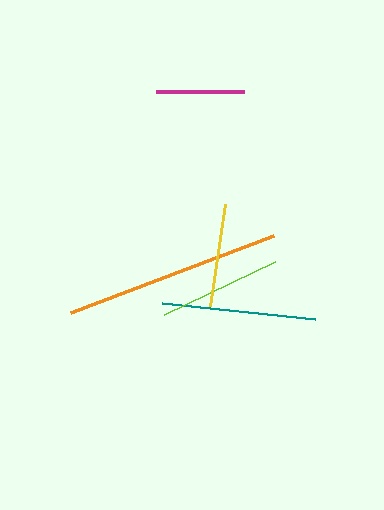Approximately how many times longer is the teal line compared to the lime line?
The teal line is approximately 1.3 times the length of the lime line.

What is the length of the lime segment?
The lime segment is approximately 122 pixels long.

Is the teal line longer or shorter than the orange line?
The orange line is longer than the teal line.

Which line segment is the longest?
The orange line is the longest at approximately 217 pixels.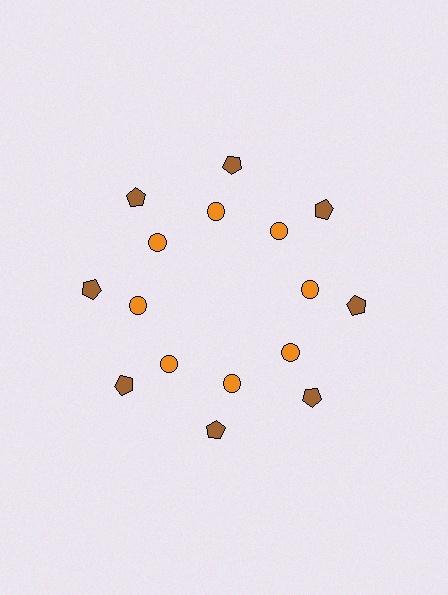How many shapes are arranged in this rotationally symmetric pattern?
There are 16 shapes, arranged in 8 groups of 2.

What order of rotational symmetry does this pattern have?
This pattern has 8-fold rotational symmetry.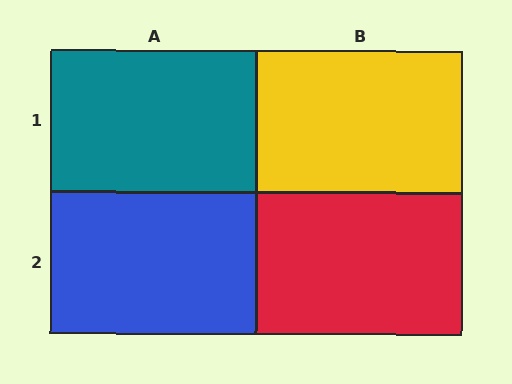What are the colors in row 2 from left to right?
Blue, red.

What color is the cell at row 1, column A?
Teal.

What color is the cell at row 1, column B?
Yellow.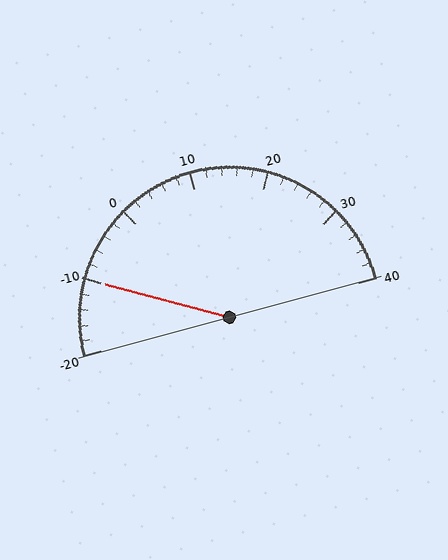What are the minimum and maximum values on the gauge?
The gauge ranges from -20 to 40.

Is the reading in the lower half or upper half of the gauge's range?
The reading is in the lower half of the range (-20 to 40).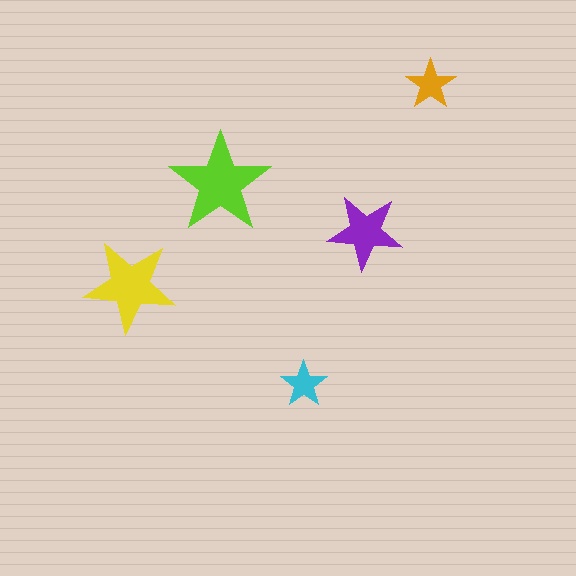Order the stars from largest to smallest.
the lime one, the yellow one, the purple one, the orange one, the cyan one.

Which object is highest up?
The orange star is topmost.